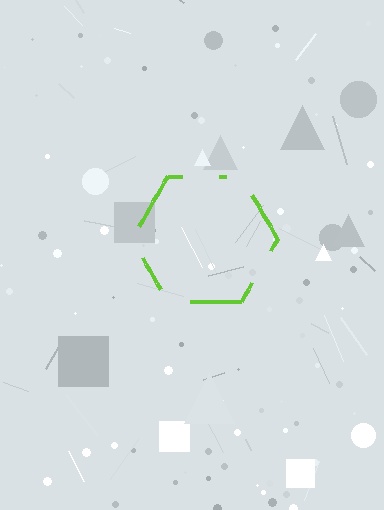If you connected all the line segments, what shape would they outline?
They would outline a hexagon.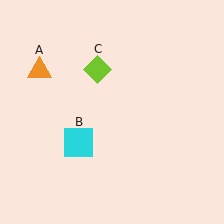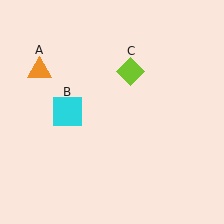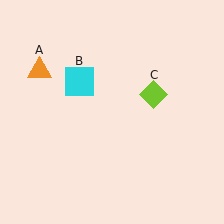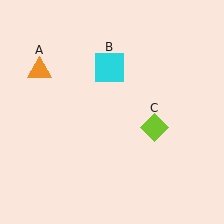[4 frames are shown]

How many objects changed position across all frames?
2 objects changed position: cyan square (object B), lime diamond (object C).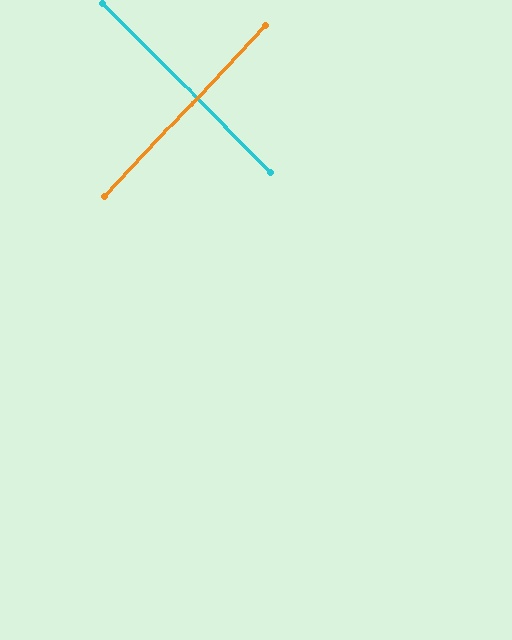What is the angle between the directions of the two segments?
Approximately 88 degrees.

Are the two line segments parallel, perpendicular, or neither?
Perpendicular — they meet at approximately 88°.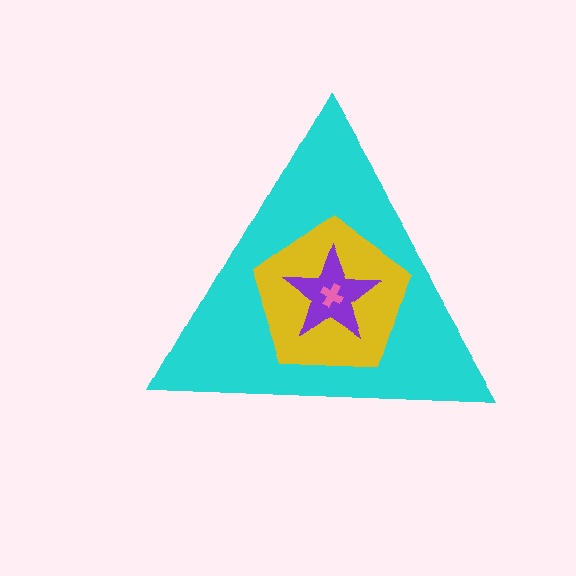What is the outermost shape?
The cyan triangle.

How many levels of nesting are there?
4.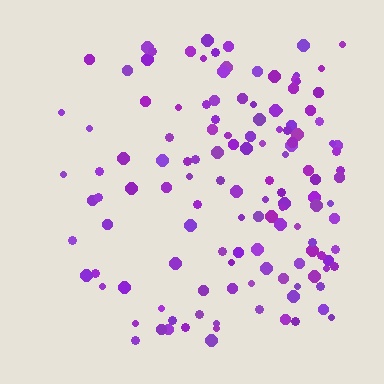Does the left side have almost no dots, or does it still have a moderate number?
Still a moderate number, just noticeably fewer than the right.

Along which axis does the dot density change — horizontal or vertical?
Horizontal.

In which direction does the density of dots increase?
From left to right, with the right side densest.